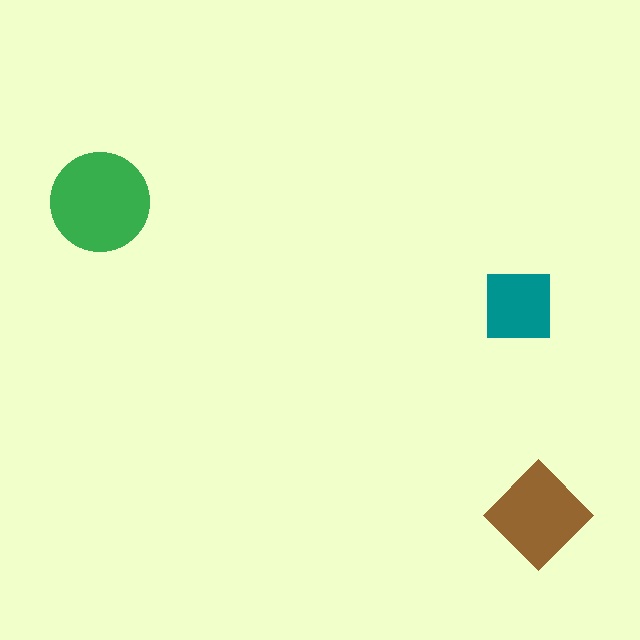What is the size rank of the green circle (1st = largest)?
1st.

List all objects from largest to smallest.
The green circle, the brown diamond, the teal square.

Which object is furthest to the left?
The green circle is leftmost.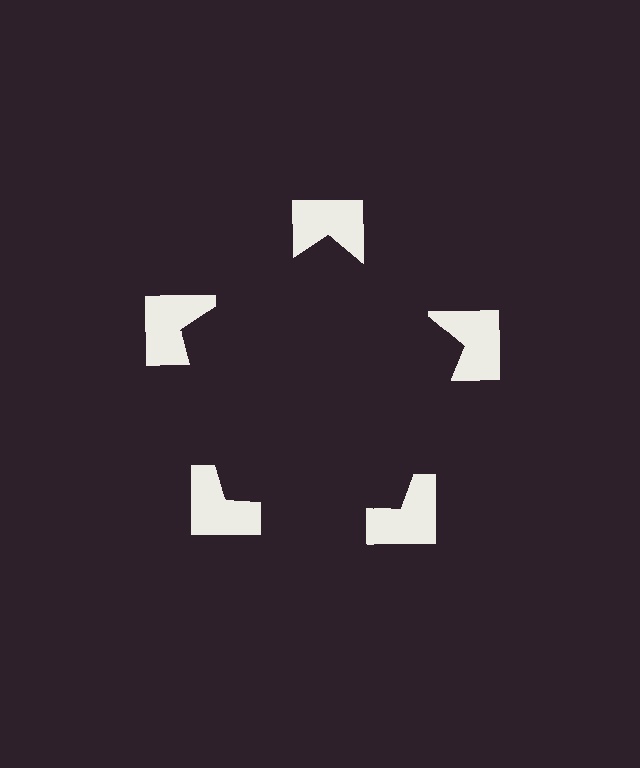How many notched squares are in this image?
There are 5 — one at each vertex of the illusory pentagon.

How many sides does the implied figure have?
5 sides.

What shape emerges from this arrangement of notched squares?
An illusory pentagon — its edges are inferred from the aligned wedge cuts in the notched squares, not physically drawn.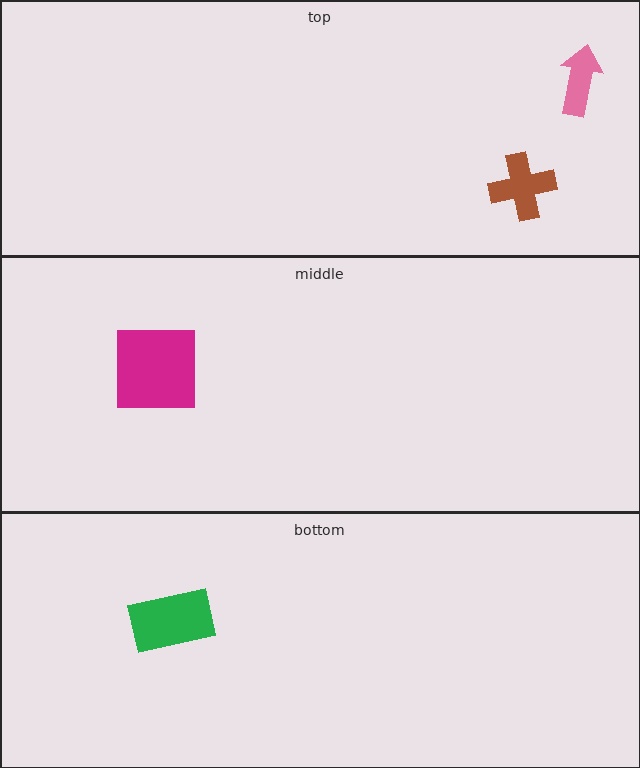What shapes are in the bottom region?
The green rectangle.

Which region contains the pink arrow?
The top region.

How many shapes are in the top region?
2.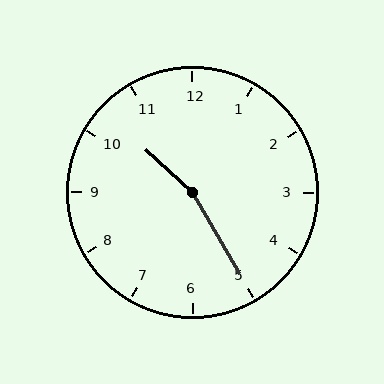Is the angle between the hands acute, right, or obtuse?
It is obtuse.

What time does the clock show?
10:25.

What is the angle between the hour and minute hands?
Approximately 162 degrees.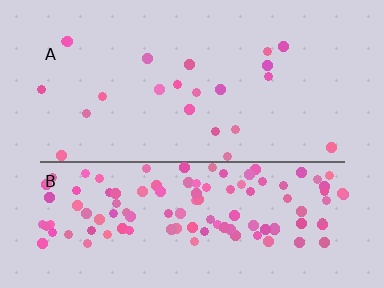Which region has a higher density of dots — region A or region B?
B (the bottom).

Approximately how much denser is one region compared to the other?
Approximately 5.7× — region B over region A.